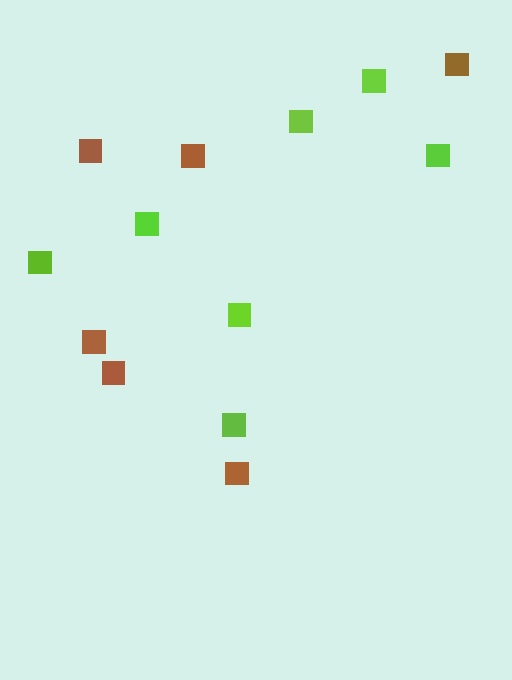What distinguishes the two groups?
There are 2 groups: one group of lime squares (7) and one group of brown squares (6).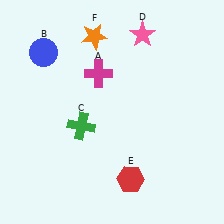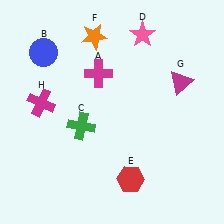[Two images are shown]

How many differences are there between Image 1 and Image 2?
There are 2 differences between the two images.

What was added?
A magenta triangle (G), a magenta cross (H) were added in Image 2.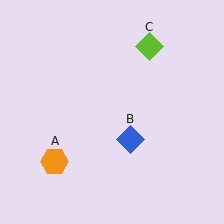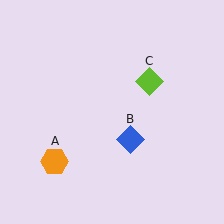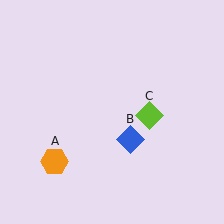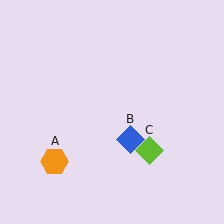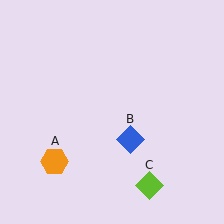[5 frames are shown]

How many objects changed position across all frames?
1 object changed position: lime diamond (object C).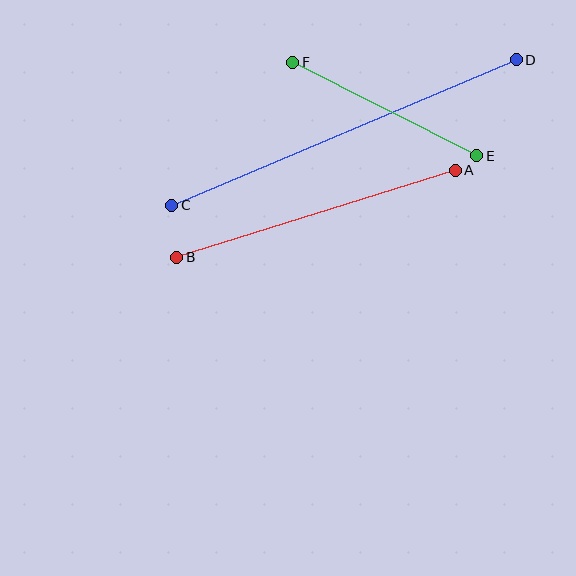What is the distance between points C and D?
The distance is approximately 374 pixels.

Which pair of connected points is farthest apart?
Points C and D are farthest apart.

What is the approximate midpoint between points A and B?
The midpoint is at approximately (316, 214) pixels.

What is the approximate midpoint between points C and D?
The midpoint is at approximately (344, 132) pixels.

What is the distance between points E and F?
The distance is approximately 206 pixels.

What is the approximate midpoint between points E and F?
The midpoint is at approximately (385, 109) pixels.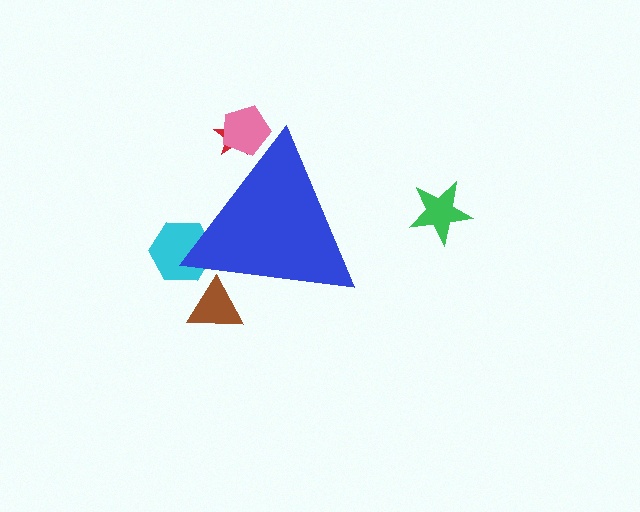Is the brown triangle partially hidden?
Yes, the brown triangle is partially hidden behind the blue triangle.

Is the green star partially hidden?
No, the green star is fully visible.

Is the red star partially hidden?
Yes, the red star is partially hidden behind the blue triangle.